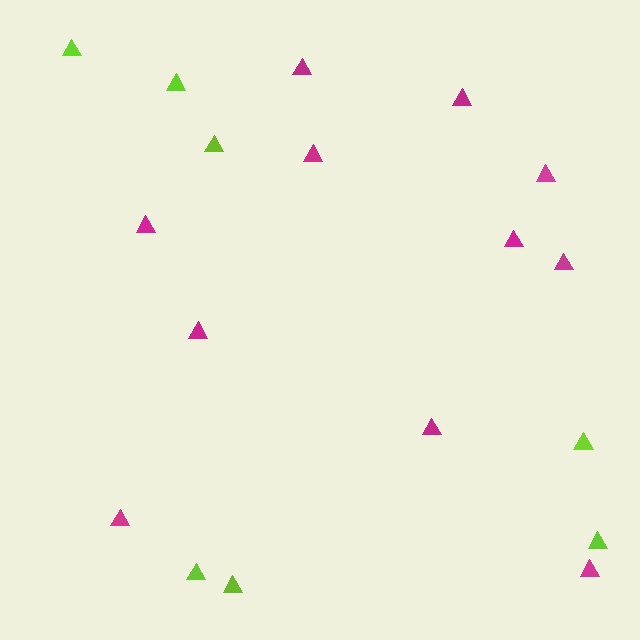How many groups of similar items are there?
There are 2 groups: one group of magenta triangles (11) and one group of lime triangles (7).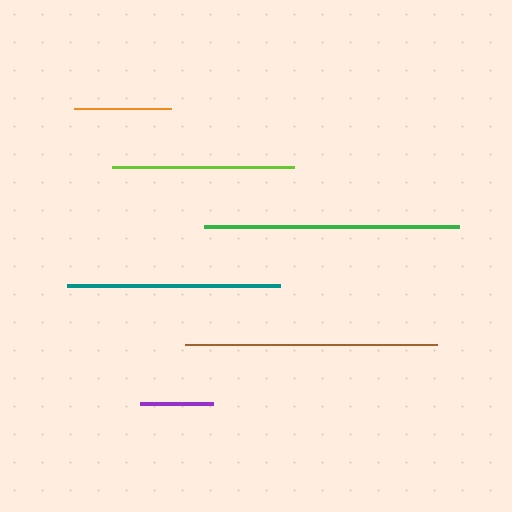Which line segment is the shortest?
The purple line is the shortest at approximately 73 pixels.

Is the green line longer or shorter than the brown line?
The green line is longer than the brown line.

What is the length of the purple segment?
The purple segment is approximately 73 pixels long.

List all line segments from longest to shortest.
From longest to shortest: green, brown, teal, lime, orange, purple.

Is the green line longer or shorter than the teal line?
The green line is longer than the teal line.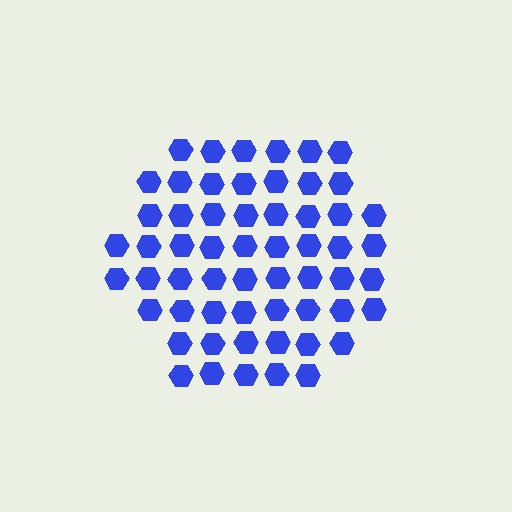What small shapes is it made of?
It is made of small hexagons.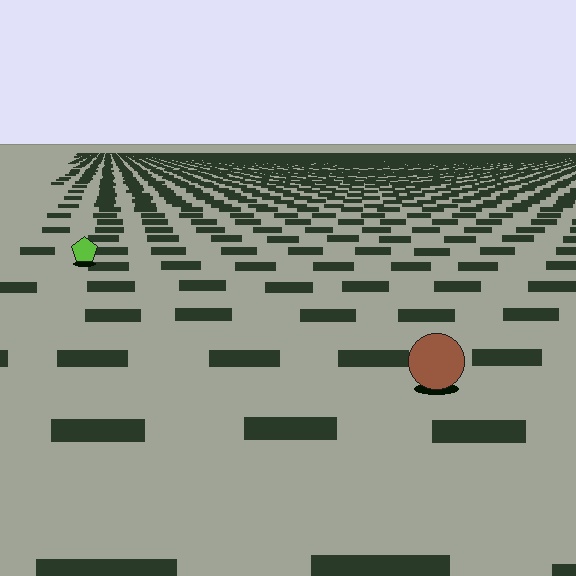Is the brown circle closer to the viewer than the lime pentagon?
Yes. The brown circle is closer — you can tell from the texture gradient: the ground texture is coarser near it.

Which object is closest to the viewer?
The brown circle is closest. The texture marks near it are larger and more spread out.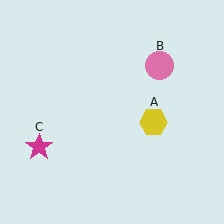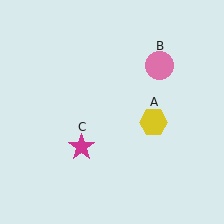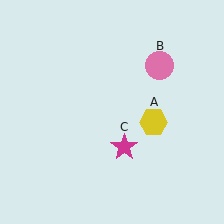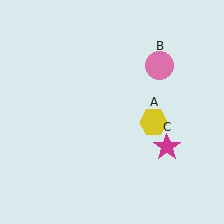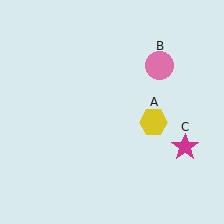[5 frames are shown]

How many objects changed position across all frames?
1 object changed position: magenta star (object C).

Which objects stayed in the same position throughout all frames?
Yellow hexagon (object A) and pink circle (object B) remained stationary.